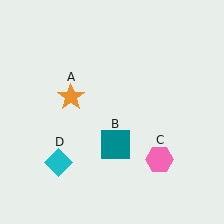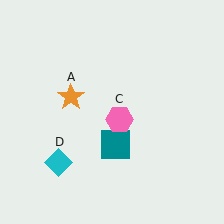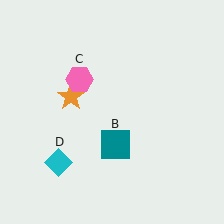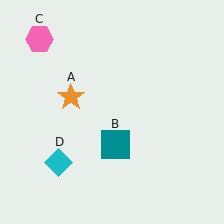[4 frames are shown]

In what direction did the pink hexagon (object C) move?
The pink hexagon (object C) moved up and to the left.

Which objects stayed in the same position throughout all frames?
Orange star (object A) and teal square (object B) and cyan diamond (object D) remained stationary.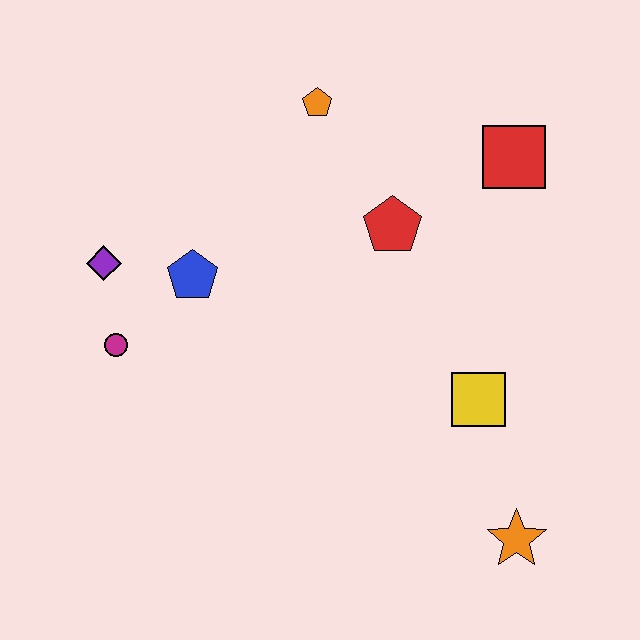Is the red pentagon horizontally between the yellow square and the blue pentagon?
Yes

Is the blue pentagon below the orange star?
No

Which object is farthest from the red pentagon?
The orange star is farthest from the red pentagon.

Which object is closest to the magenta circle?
The purple diamond is closest to the magenta circle.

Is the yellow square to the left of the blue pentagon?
No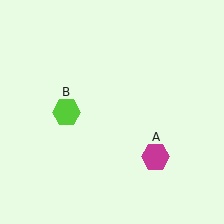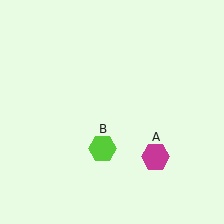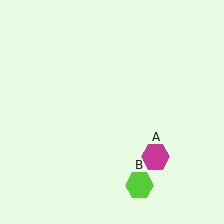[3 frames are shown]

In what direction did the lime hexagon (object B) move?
The lime hexagon (object B) moved down and to the right.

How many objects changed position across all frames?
1 object changed position: lime hexagon (object B).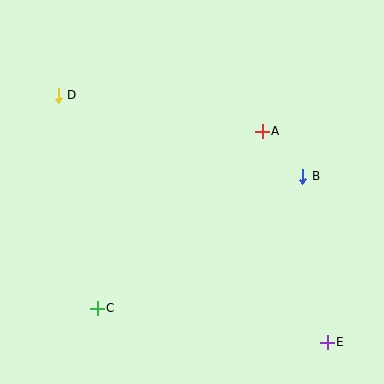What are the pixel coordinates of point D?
Point D is at (58, 95).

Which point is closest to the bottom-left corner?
Point C is closest to the bottom-left corner.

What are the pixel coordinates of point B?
Point B is at (303, 176).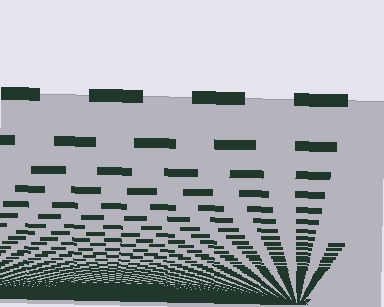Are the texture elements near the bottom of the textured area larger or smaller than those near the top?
Smaller. The gradient is inverted — elements near the bottom are smaller and denser.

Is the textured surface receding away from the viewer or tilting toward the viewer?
The surface appears to tilt toward the viewer. Texture elements get larger and sparser toward the top.